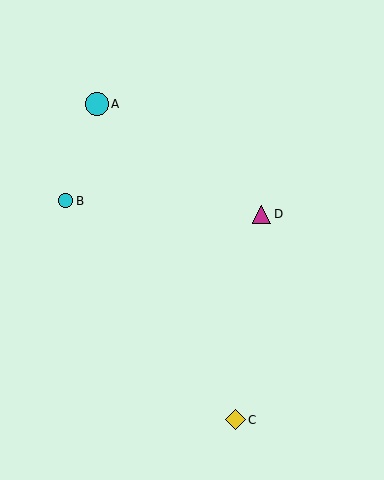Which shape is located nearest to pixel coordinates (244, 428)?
The yellow diamond (labeled C) at (235, 420) is nearest to that location.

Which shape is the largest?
The cyan circle (labeled A) is the largest.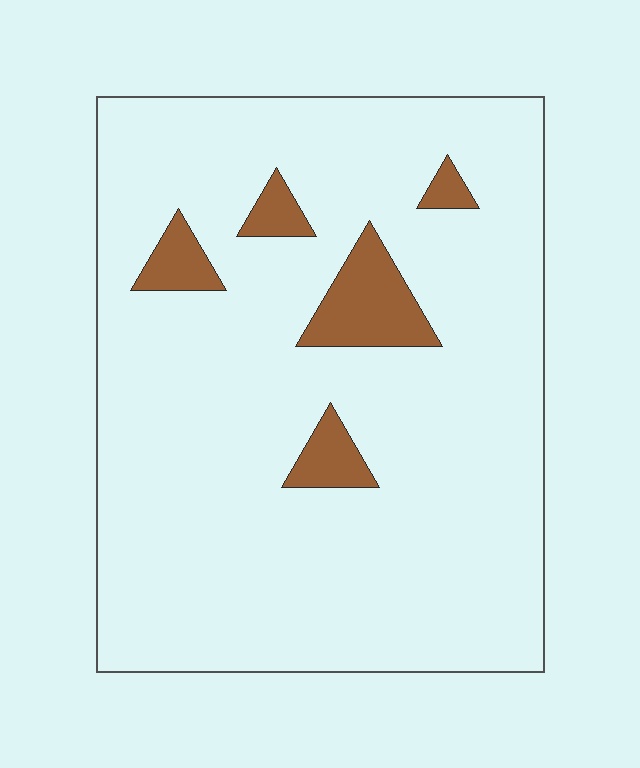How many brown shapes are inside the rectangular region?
5.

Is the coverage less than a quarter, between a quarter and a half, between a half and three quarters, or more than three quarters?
Less than a quarter.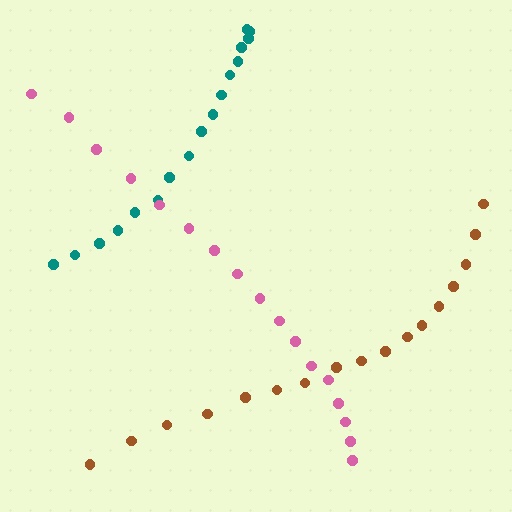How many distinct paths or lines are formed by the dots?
There are 3 distinct paths.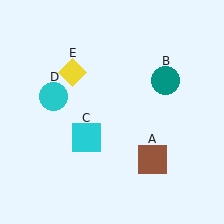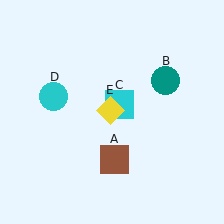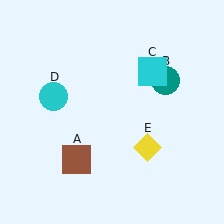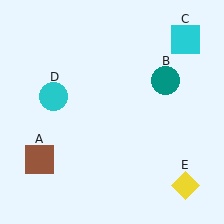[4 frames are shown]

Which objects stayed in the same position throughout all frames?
Teal circle (object B) and cyan circle (object D) remained stationary.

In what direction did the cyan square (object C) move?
The cyan square (object C) moved up and to the right.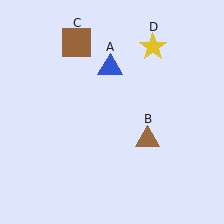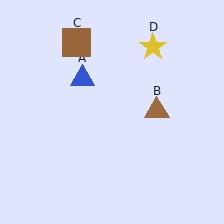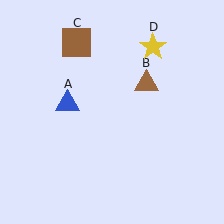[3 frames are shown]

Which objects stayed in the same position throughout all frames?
Brown square (object C) and yellow star (object D) remained stationary.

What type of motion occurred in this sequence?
The blue triangle (object A), brown triangle (object B) rotated counterclockwise around the center of the scene.